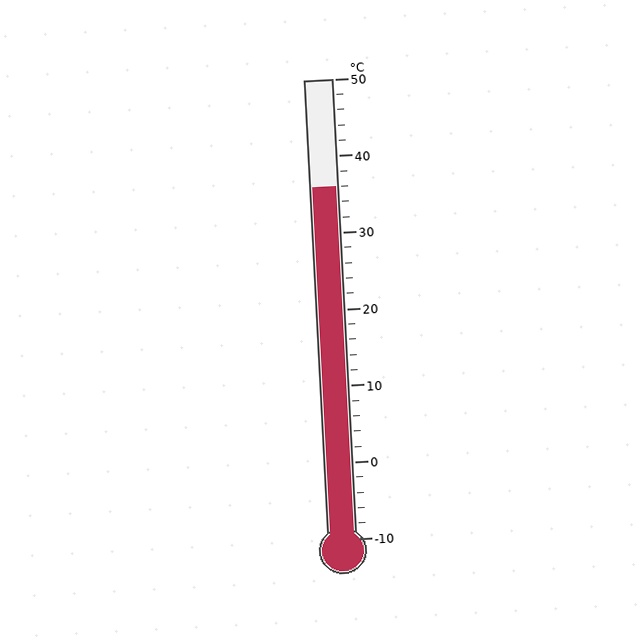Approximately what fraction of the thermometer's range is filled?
The thermometer is filled to approximately 75% of its range.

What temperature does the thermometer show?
The thermometer shows approximately 36°C.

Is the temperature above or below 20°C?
The temperature is above 20°C.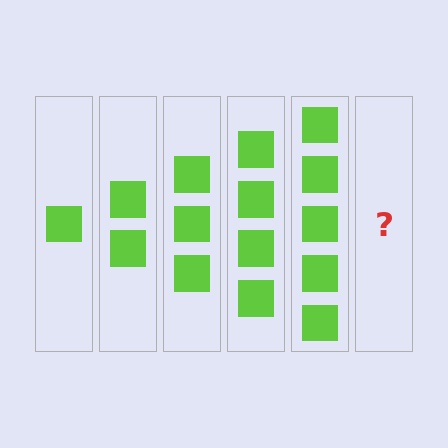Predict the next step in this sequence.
The next step is 6 squares.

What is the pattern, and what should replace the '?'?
The pattern is that each step adds one more square. The '?' should be 6 squares.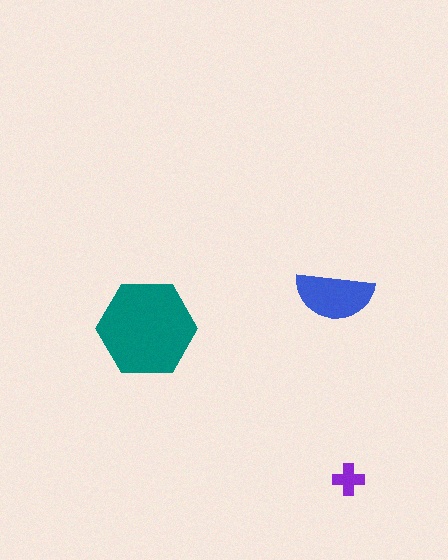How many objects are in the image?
There are 3 objects in the image.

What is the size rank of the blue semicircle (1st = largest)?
2nd.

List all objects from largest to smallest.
The teal hexagon, the blue semicircle, the purple cross.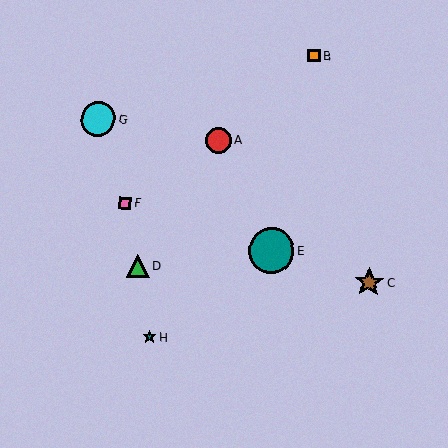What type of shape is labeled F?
Shape F is a pink square.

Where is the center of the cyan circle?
The center of the cyan circle is at (98, 118).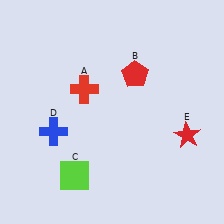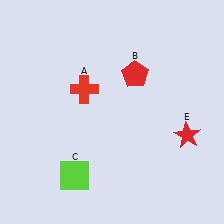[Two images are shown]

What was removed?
The blue cross (D) was removed in Image 2.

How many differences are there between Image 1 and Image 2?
There is 1 difference between the two images.